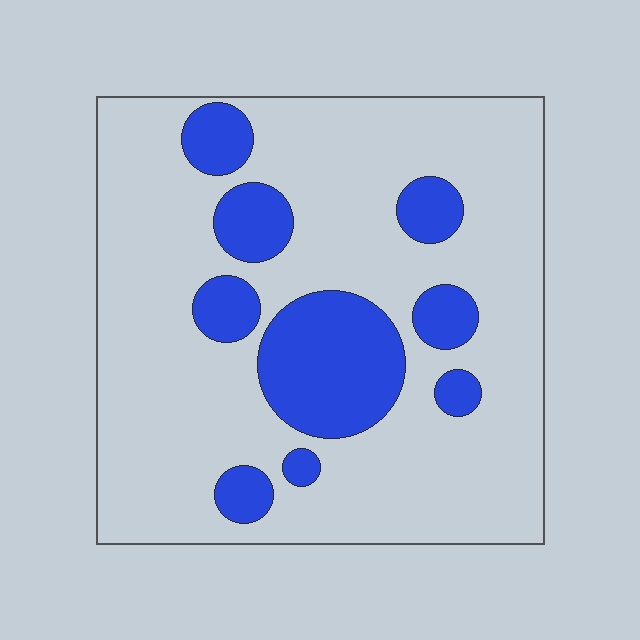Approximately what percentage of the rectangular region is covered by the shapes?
Approximately 20%.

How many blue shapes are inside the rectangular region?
9.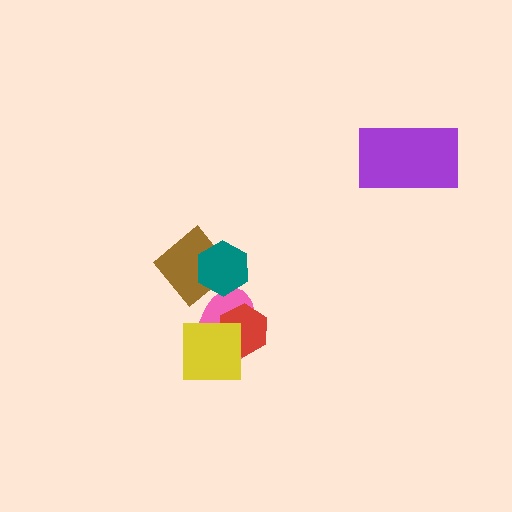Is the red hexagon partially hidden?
Yes, it is partially covered by another shape.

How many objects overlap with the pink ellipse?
4 objects overlap with the pink ellipse.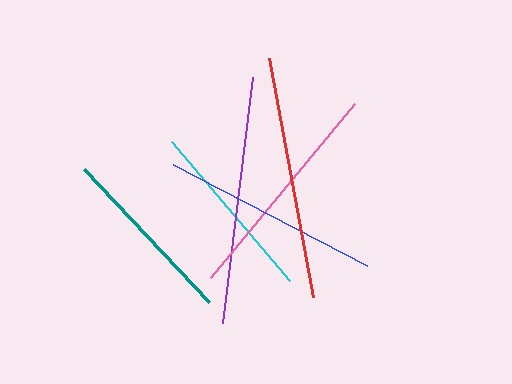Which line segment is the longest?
The purple line is the longest at approximately 247 pixels.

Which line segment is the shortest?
The cyan line is the shortest at approximately 182 pixels.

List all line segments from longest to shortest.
From longest to shortest: purple, red, pink, blue, teal, cyan.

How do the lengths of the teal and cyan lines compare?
The teal and cyan lines are approximately the same length.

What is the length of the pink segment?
The pink segment is approximately 226 pixels long.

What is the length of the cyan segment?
The cyan segment is approximately 182 pixels long.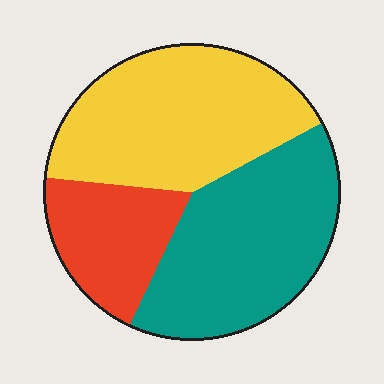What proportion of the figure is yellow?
Yellow covers 41% of the figure.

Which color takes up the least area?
Red, at roughly 20%.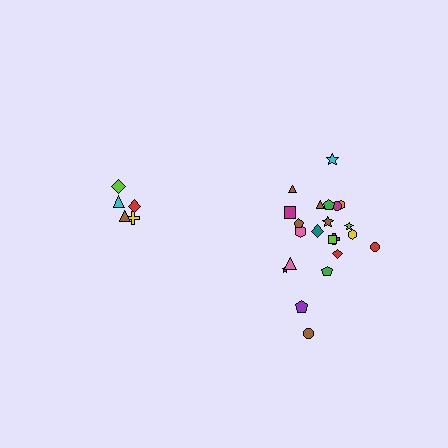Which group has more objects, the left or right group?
The right group.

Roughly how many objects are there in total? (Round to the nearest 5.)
Roughly 25 objects in total.